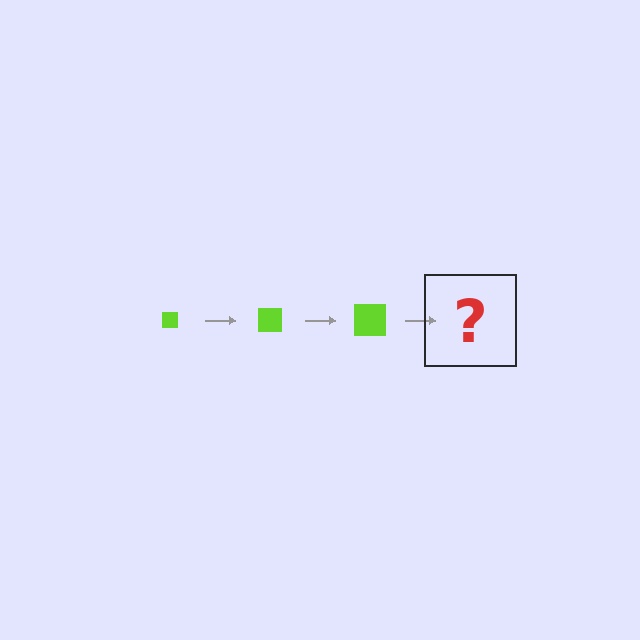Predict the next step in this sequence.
The next step is a lime square, larger than the previous one.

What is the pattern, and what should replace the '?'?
The pattern is that the square gets progressively larger each step. The '?' should be a lime square, larger than the previous one.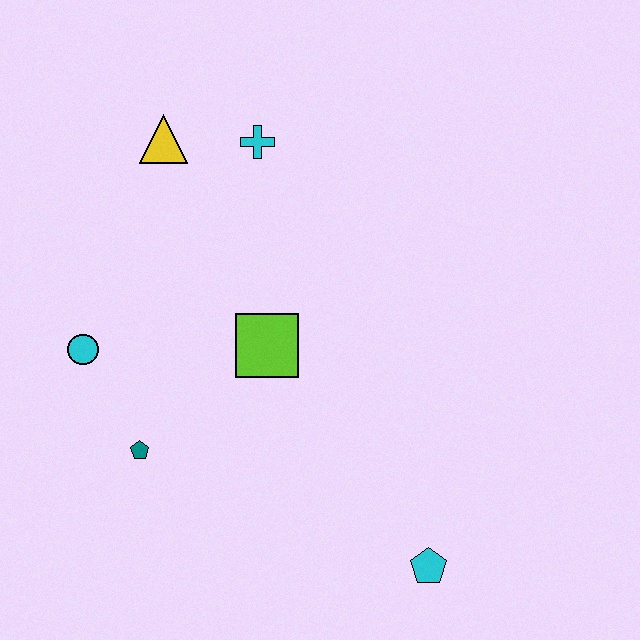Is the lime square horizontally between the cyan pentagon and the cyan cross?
Yes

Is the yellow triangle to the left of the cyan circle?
No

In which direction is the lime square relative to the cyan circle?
The lime square is to the right of the cyan circle.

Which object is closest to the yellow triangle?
The cyan cross is closest to the yellow triangle.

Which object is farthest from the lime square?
The cyan pentagon is farthest from the lime square.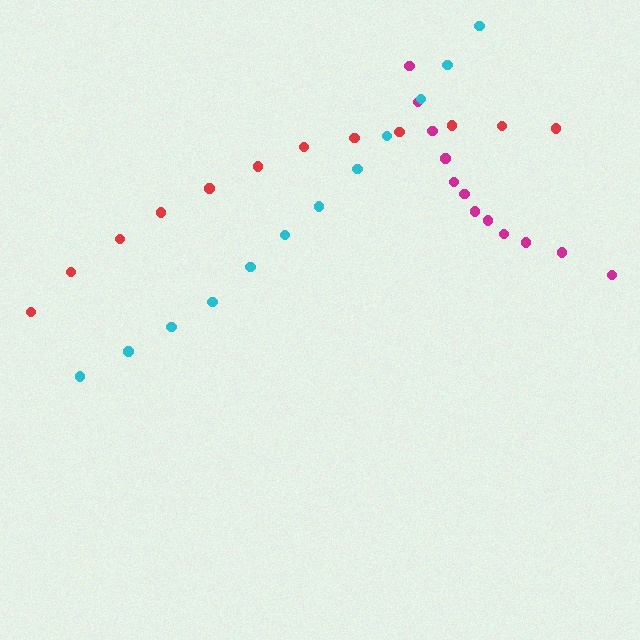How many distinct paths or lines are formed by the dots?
There are 3 distinct paths.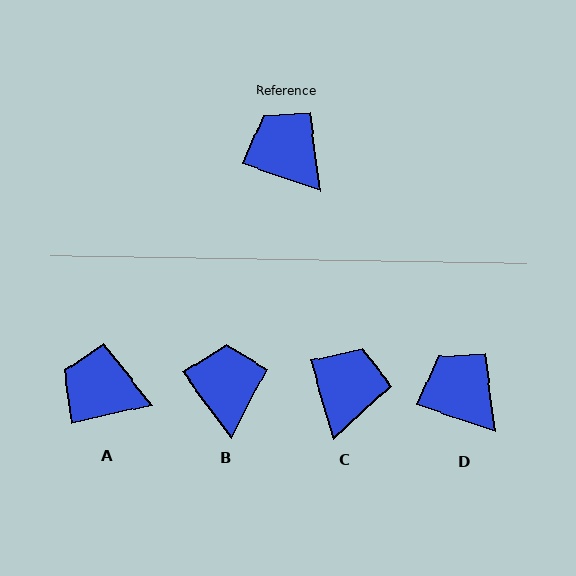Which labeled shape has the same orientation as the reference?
D.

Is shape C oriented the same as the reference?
No, it is off by about 55 degrees.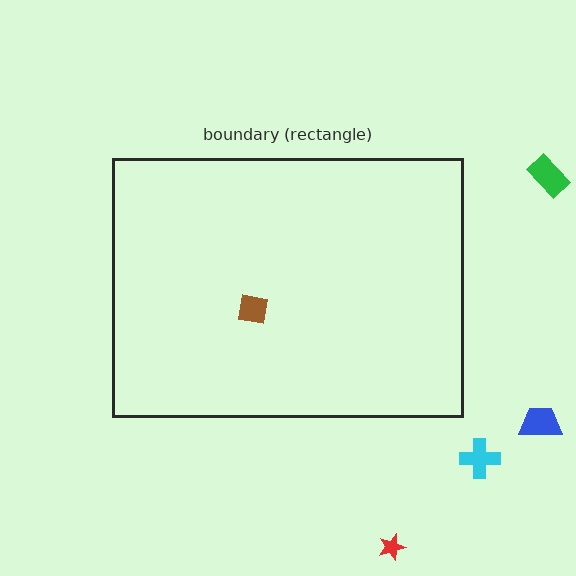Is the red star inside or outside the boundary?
Outside.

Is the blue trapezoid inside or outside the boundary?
Outside.